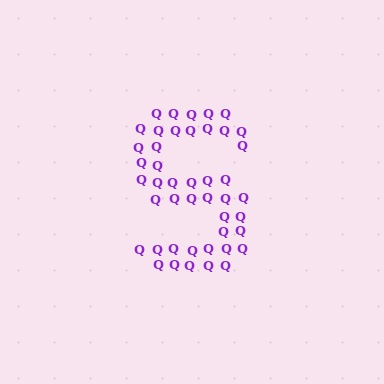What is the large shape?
The large shape is the letter S.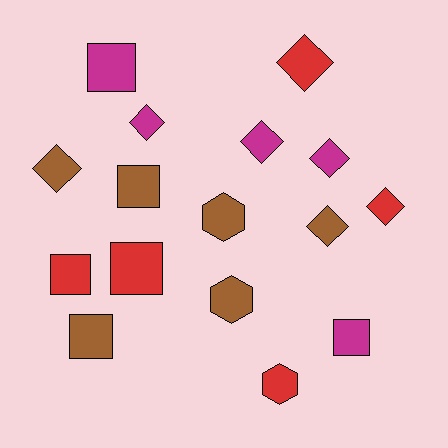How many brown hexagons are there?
There are 2 brown hexagons.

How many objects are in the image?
There are 16 objects.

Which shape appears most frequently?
Diamond, with 7 objects.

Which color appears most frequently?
Brown, with 6 objects.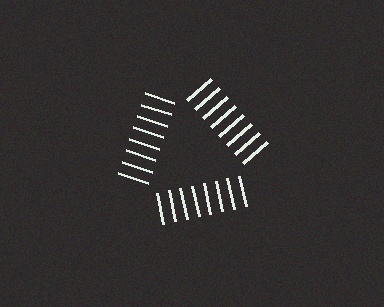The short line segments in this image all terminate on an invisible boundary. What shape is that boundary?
An illusory triangle — the line segments terminate on its edges but no continuous stroke is drawn.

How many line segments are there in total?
24 — 8 along each of the 3 edges.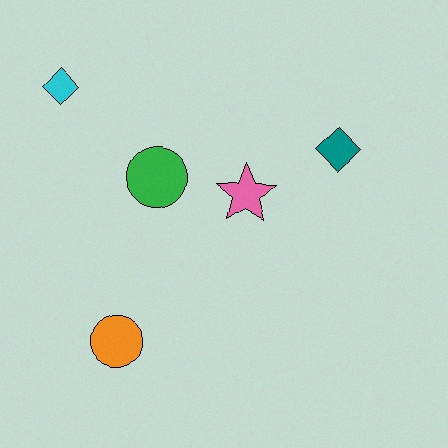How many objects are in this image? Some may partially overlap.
There are 5 objects.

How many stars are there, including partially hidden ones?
There is 1 star.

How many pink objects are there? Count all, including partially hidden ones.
There is 1 pink object.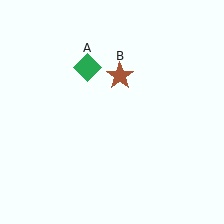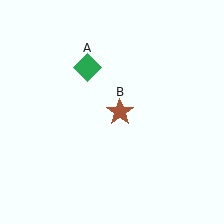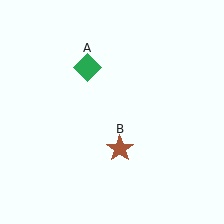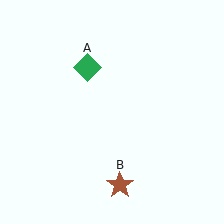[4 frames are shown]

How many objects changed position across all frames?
1 object changed position: brown star (object B).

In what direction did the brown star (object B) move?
The brown star (object B) moved down.